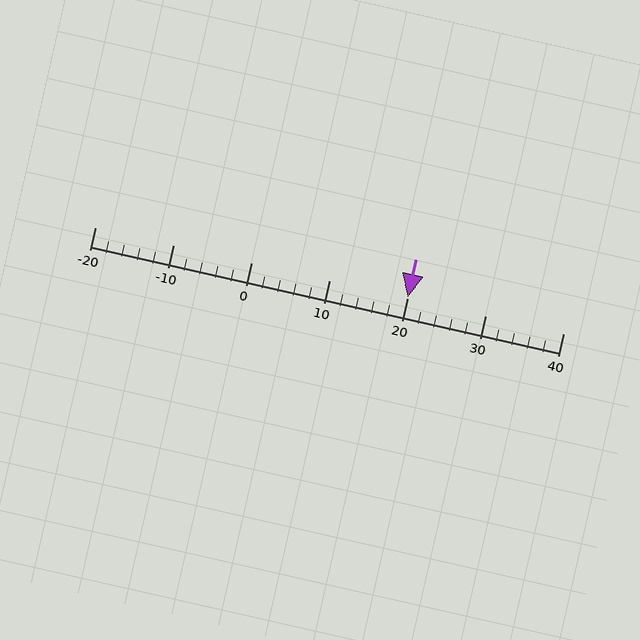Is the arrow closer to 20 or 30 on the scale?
The arrow is closer to 20.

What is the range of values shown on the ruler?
The ruler shows values from -20 to 40.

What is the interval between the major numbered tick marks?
The major tick marks are spaced 10 units apart.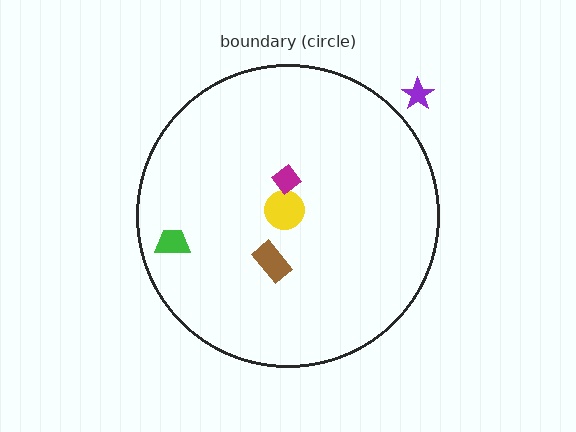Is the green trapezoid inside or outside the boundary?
Inside.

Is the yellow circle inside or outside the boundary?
Inside.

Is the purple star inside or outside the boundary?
Outside.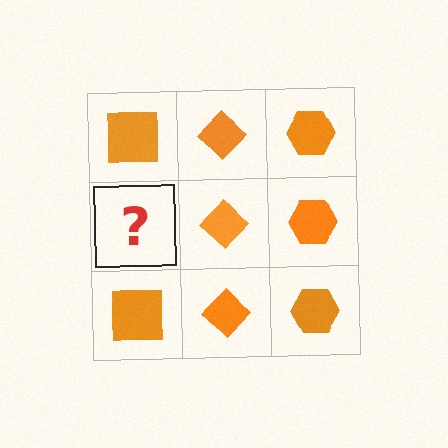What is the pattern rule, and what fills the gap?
The rule is that each column has a consistent shape. The gap should be filled with an orange square.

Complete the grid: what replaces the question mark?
The question mark should be replaced with an orange square.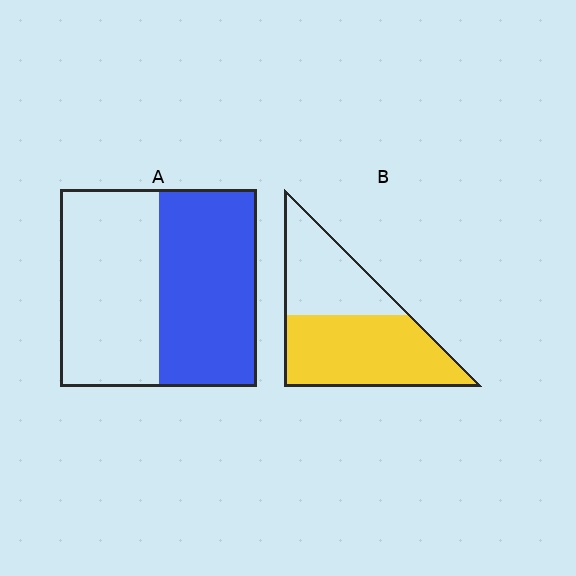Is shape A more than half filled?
Roughly half.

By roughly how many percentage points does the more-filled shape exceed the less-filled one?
By roughly 10 percentage points (B over A).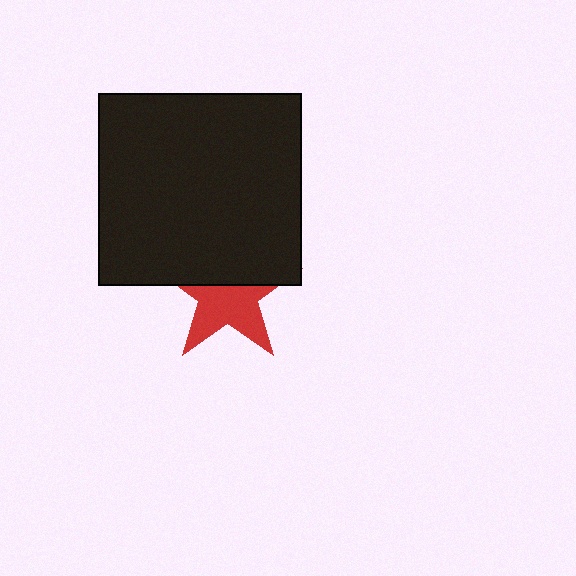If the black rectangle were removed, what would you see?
You would see the complete red star.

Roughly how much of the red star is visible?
About half of it is visible (roughly 54%).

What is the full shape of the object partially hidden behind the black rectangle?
The partially hidden object is a red star.